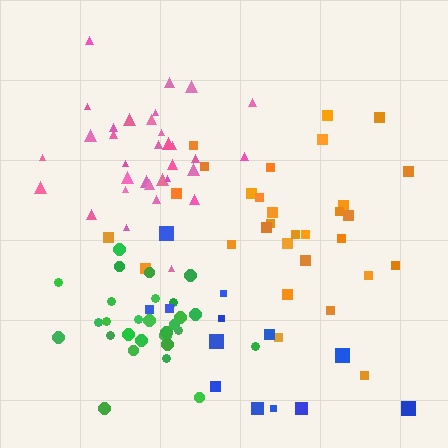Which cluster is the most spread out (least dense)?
Blue.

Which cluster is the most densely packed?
Green.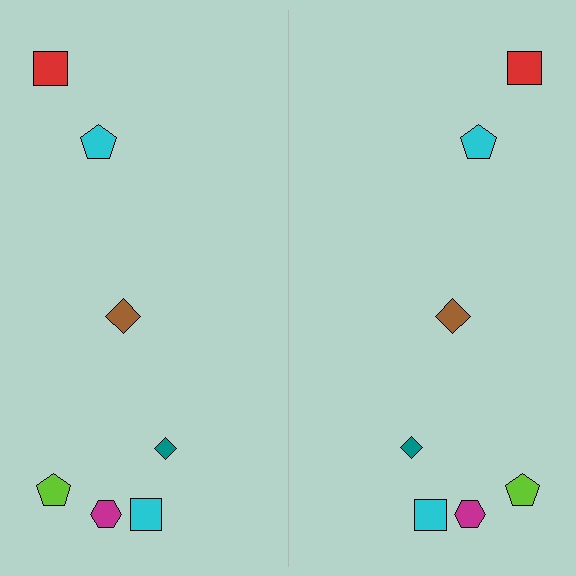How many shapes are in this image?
There are 14 shapes in this image.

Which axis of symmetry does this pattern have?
The pattern has a vertical axis of symmetry running through the center of the image.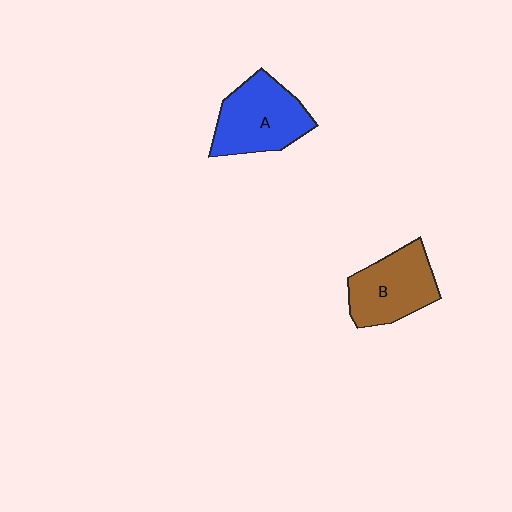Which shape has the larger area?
Shape A (blue).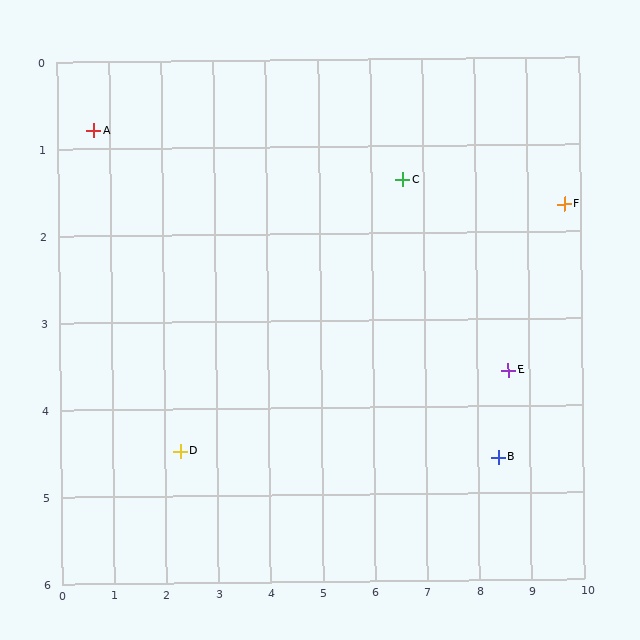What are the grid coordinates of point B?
Point B is at approximately (8.4, 4.6).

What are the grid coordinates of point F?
Point F is at approximately (9.7, 1.7).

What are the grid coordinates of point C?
Point C is at approximately (6.6, 1.4).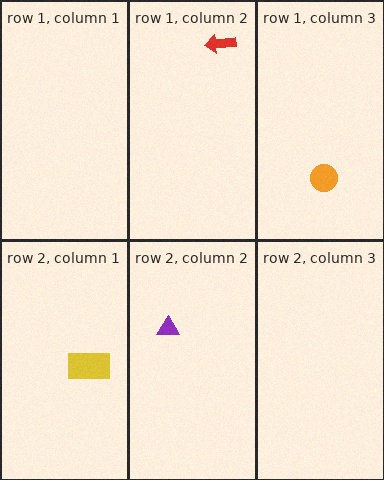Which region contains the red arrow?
The row 1, column 2 region.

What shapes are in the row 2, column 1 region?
The yellow rectangle.